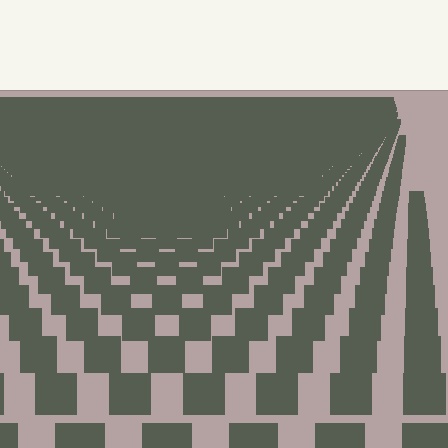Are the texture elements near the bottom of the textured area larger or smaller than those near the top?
Larger. Near the bottom, elements are closer to the viewer and appear at a bigger on-screen size.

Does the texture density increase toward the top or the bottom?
Density increases toward the top.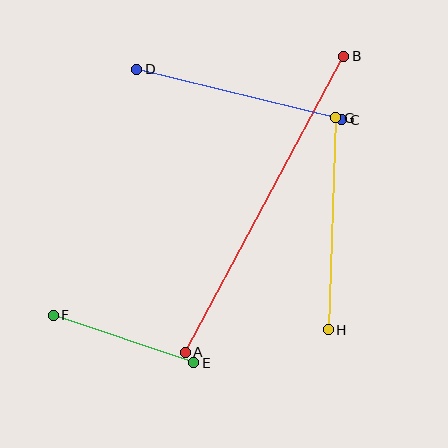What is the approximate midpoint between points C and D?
The midpoint is at approximately (239, 95) pixels.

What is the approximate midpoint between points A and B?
The midpoint is at approximately (265, 204) pixels.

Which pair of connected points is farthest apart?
Points A and B are farthest apart.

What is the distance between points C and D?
The distance is approximately 211 pixels.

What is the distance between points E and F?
The distance is approximately 148 pixels.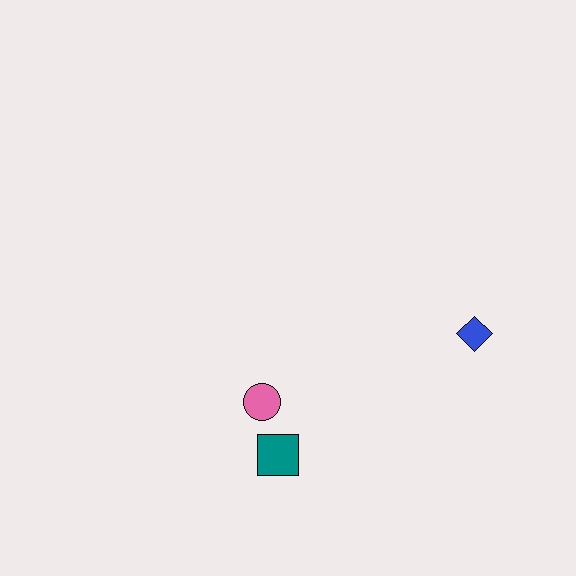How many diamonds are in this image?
There is 1 diamond.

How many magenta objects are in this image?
There are no magenta objects.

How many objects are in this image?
There are 3 objects.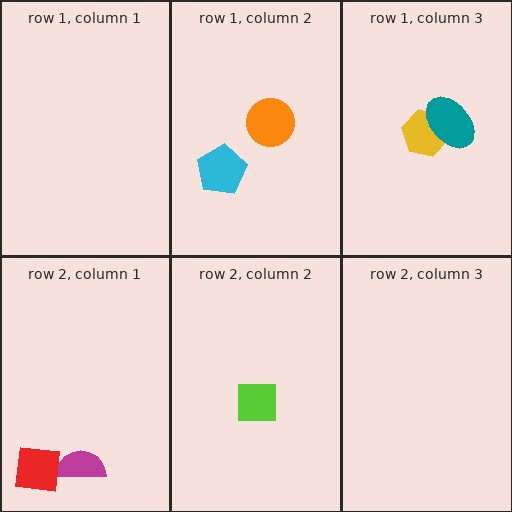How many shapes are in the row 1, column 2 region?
2.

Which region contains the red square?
The row 2, column 1 region.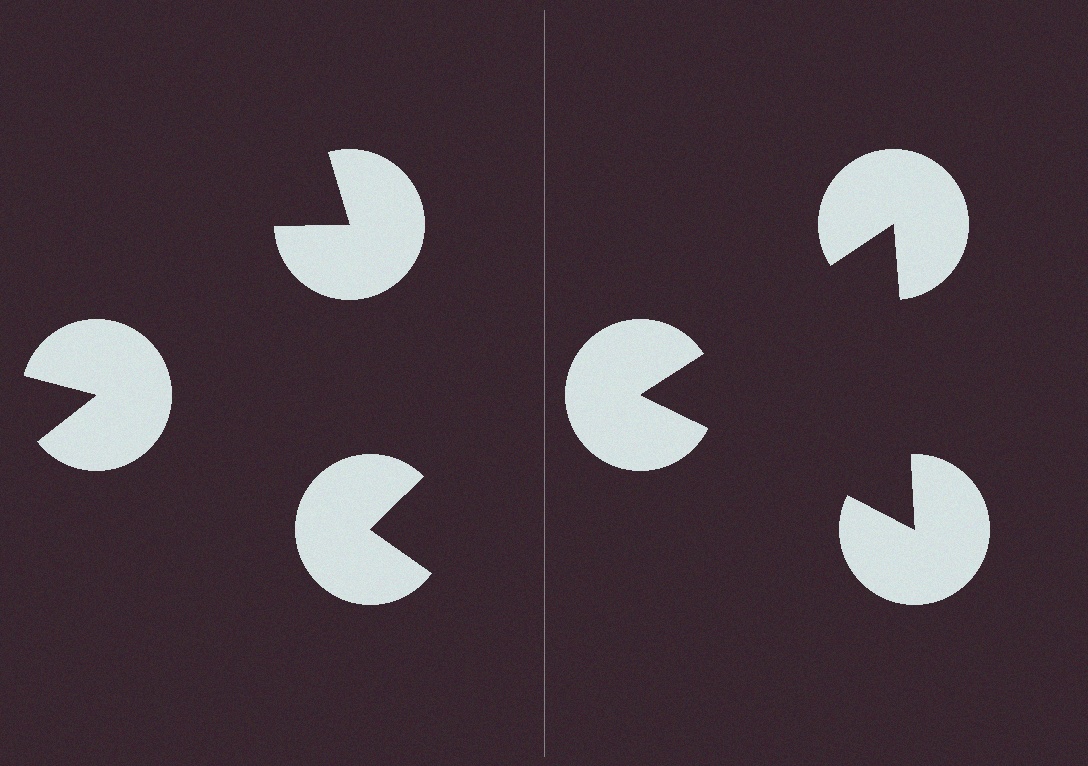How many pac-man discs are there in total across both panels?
6 — 3 on each side.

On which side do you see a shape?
An illusory triangle appears on the right side. On the left side the wedge cuts are rotated, so no coherent shape forms.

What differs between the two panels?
The pac-man discs are positioned identically on both sides; only the wedge orientations differ. On the right they align to a triangle; on the left they are misaligned.